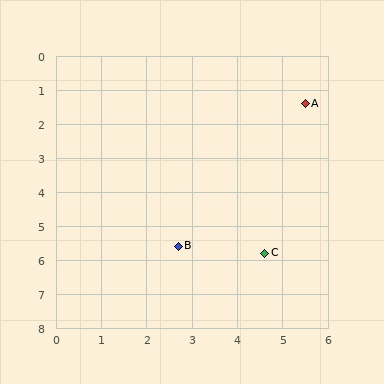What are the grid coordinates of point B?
Point B is at approximately (2.7, 5.6).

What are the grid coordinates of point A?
Point A is at approximately (5.5, 1.4).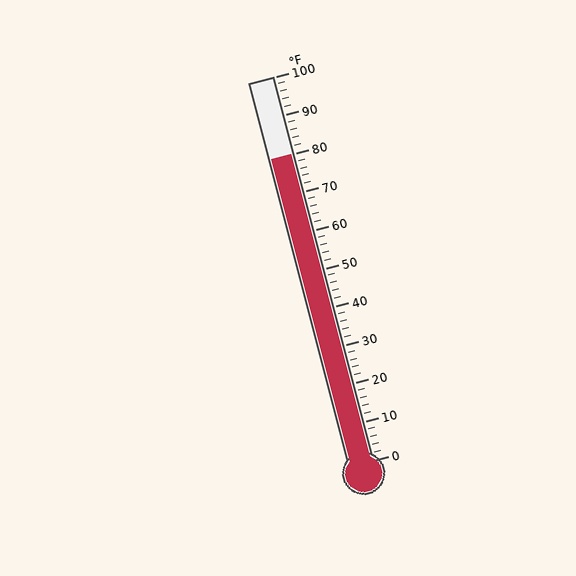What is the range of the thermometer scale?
The thermometer scale ranges from 0°F to 100°F.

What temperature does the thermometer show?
The thermometer shows approximately 80°F.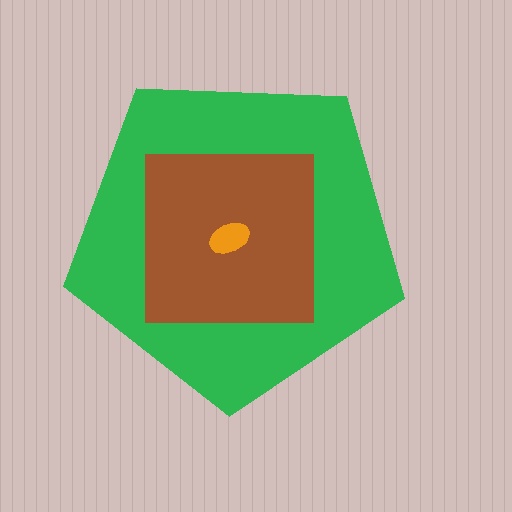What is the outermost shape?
The green pentagon.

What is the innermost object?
The orange ellipse.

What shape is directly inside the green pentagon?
The brown square.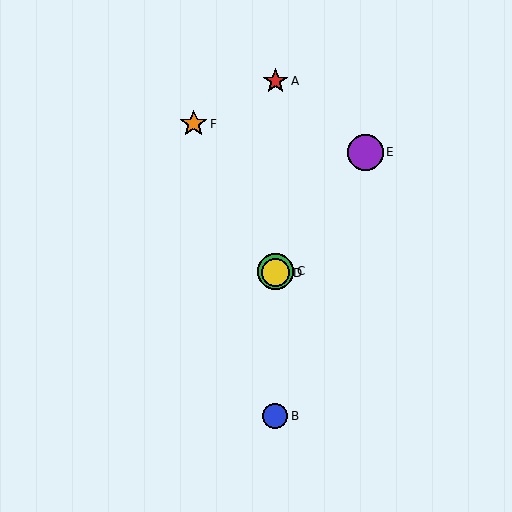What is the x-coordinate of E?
Object E is at x≈365.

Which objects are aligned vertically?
Objects A, B, C, D are aligned vertically.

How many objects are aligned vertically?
4 objects (A, B, C, D) are aligned vertically.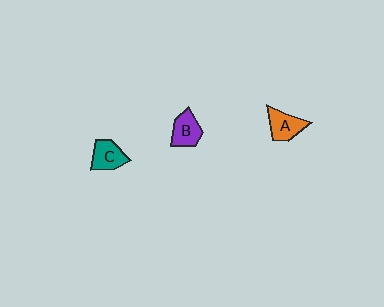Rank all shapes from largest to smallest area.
From largest to smallest: A (orange), C (teal), B (purple).